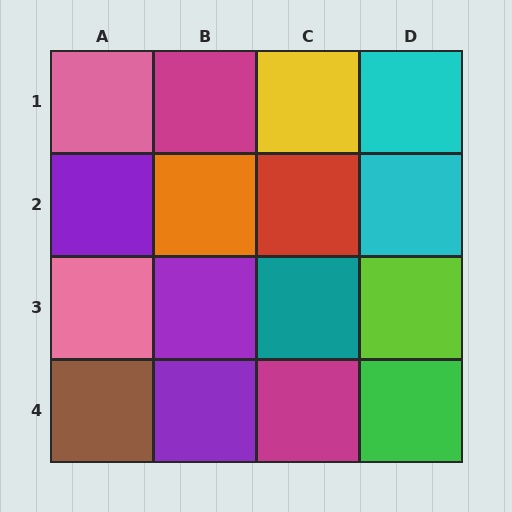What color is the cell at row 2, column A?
Purple.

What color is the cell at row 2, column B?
Orange.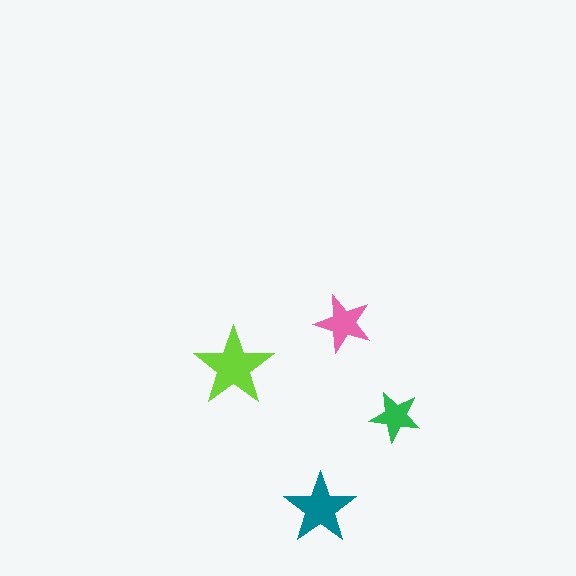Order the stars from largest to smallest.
the lime one, the teal one, the pink one, the green one.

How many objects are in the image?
There are 4 objects in the image.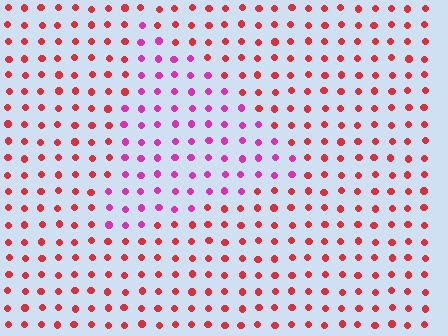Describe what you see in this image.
The image is filled with small red elements in a uniform arrangement. A triangle-shaped region is visible where the elements are tinted to a slightly different hue, forming a subtle color boundary.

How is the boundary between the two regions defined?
The boundary is defined purely by a slight shift in hue (about 43 degrees). Spacing, size, and orientation are identical on both sides.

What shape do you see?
I see a triangle.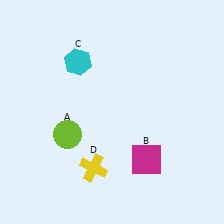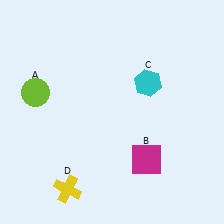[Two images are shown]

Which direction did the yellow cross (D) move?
The yellow cross (D) moved left.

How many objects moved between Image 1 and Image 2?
3 objects moved between the two images.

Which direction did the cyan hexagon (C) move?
The cyan hexagon (C) moved right.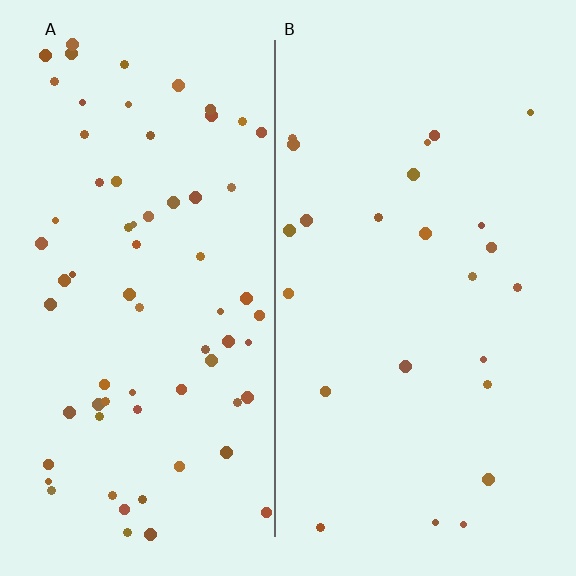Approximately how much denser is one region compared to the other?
Approximately 2.9× — region A over region B.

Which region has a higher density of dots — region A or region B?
A (the left).